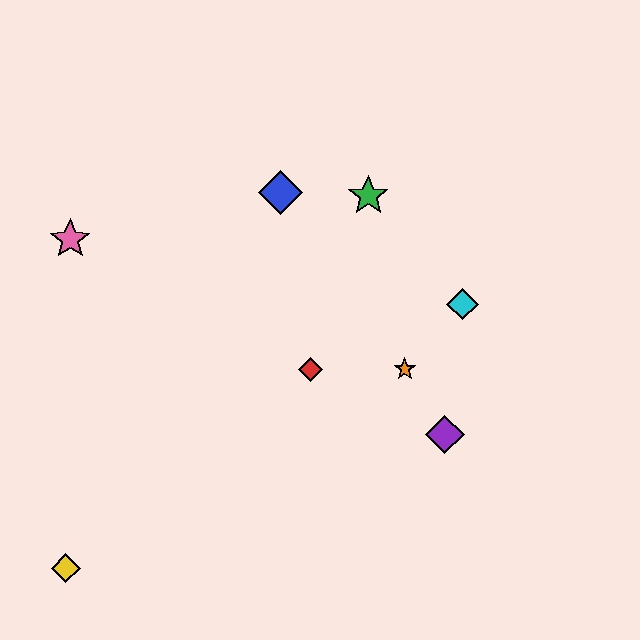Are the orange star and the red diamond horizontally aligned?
Yes, both are at y≈369.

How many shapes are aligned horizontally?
2 shapes (the red diamond, the orange star) are aligned horizontally.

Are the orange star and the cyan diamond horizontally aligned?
No, the orange star is at y≈369 and the cyan diamond is at y≈304.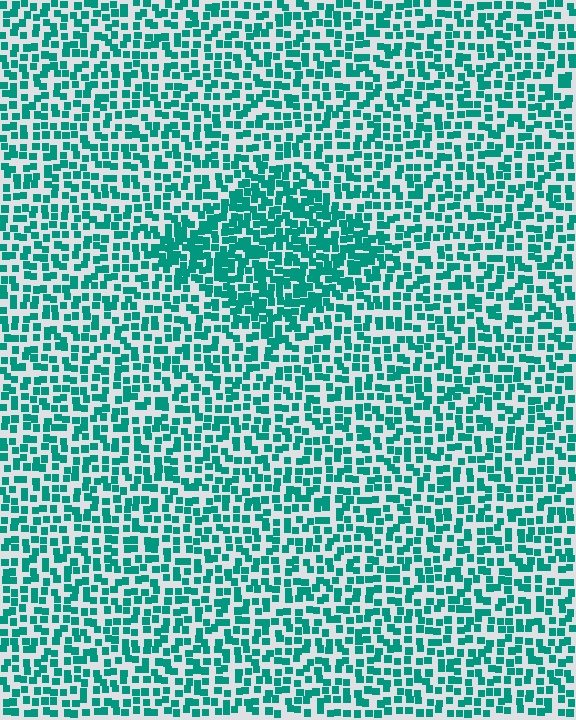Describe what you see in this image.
The image contains small teal elements arranged at two different densities. A diamond-shaped region is visible where the elements are more densely packed than the surrounding area.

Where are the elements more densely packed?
The elements are more densely packed inside the diamond boundary.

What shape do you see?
I see a diamond.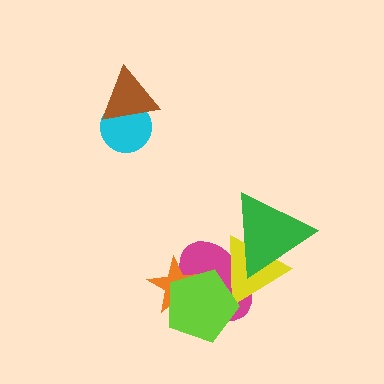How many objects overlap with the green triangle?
2 objects overlap with the green triangle.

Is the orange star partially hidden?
Yes, it is partially covered by another shape.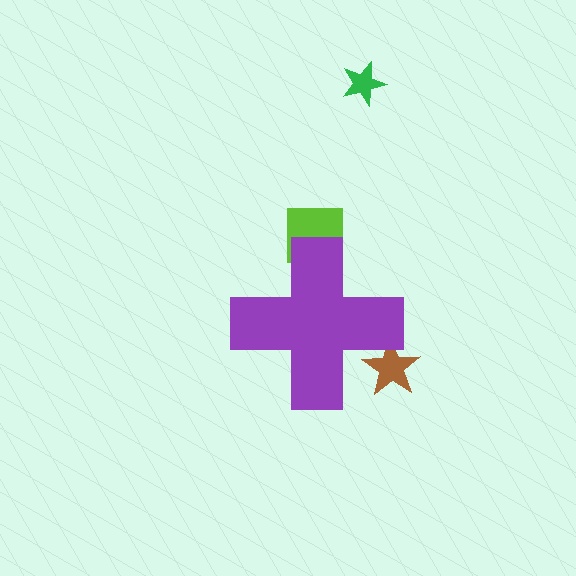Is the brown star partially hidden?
Yes, the brown star is partially hidden behind the purple cross.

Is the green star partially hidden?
No, the green star is fully visible.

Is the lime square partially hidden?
Yes, the lime square is partially hidden behind the purple cross.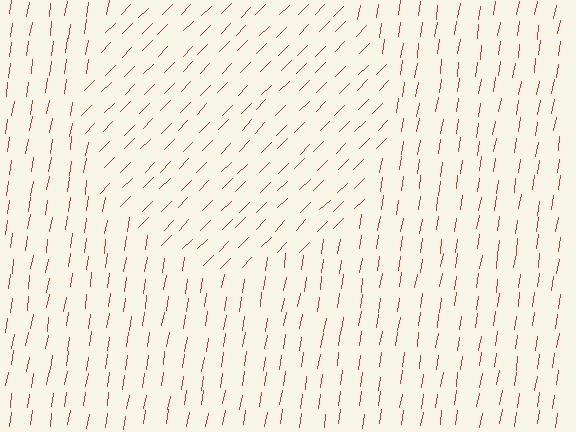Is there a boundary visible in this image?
Yes, there is a texture boundary formed by a change in line orientation.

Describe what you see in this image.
The image is filled with small red line segments. A circle region in the image has lines oriented differently from the surrounding lines, creating a visible texture boundary.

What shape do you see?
I see a circle.